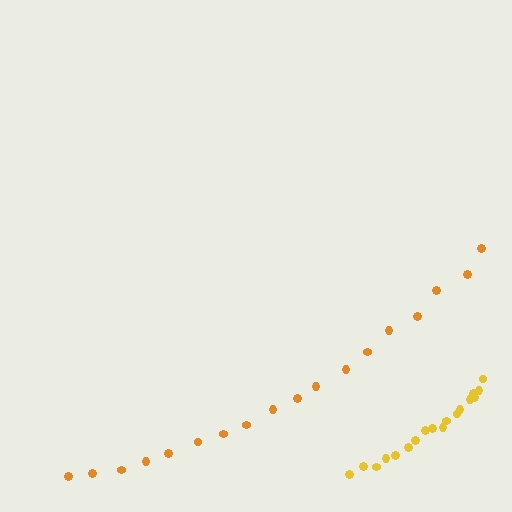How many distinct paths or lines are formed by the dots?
There are 2 distinct paths.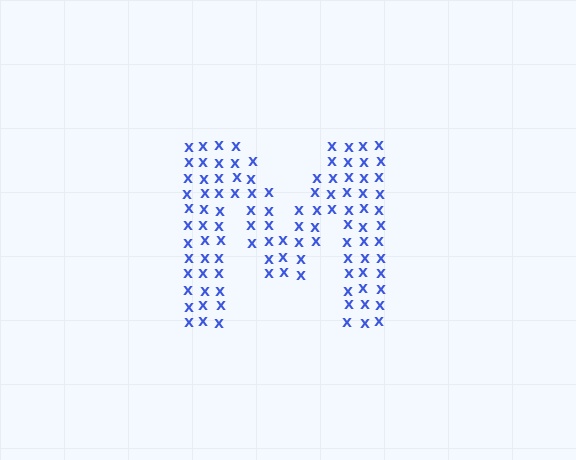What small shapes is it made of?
It is made of small letter X's.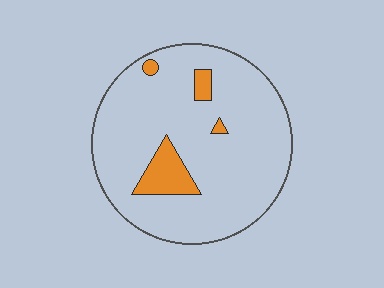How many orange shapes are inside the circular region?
4.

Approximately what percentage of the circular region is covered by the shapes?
Approximately 10%.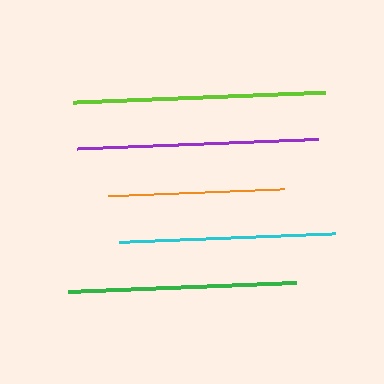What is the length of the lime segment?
The lime segment is approximately 252 pixels long.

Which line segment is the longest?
The lime line is the longest at approximately 252 pixels.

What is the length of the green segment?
The green segment is approximately 227 pixels long.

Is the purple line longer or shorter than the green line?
The purple line is longer than the green line.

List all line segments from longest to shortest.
From longest to shortest: lime, purple, green, cyan, orange.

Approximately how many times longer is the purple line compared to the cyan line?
The purple line is approximately 1.1 times the length of the cyan line.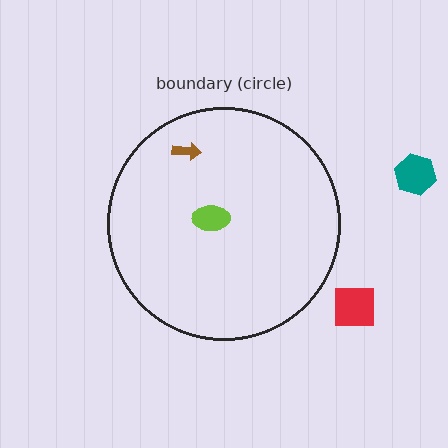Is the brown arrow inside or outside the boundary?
Inside.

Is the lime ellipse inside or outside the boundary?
Inside.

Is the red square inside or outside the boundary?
Outside.